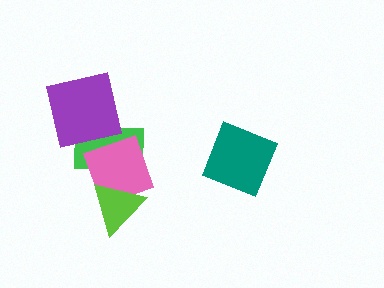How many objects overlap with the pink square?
2 objects overlap with the pink square.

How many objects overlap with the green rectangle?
3 objects overlap with the green rectangle.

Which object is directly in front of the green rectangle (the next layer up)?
The pink square is directly in front of the green rectangle.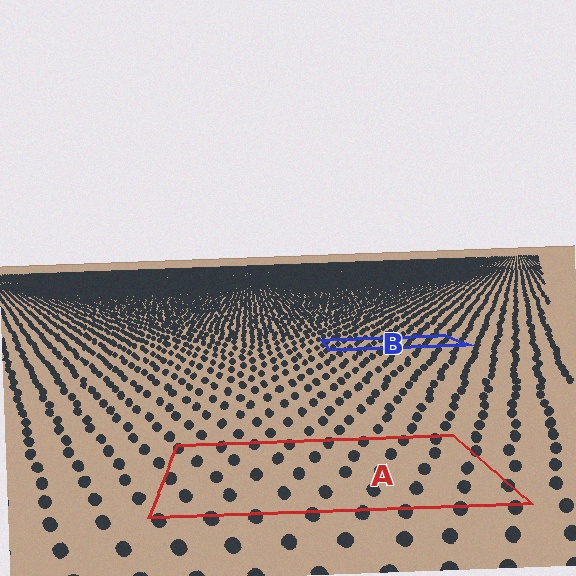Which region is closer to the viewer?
Region A is closer. The texture elements there are larger and more spread out.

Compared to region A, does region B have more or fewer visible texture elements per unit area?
Region B has more texture elements per unit area — they are packed more densely because it is farther away.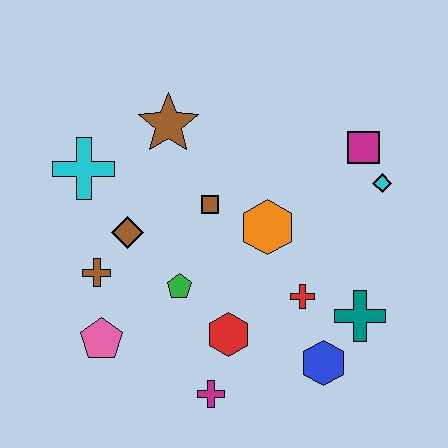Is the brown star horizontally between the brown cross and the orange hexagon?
Yes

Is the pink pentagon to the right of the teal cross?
No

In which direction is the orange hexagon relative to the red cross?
The orange hexagon is above the red cross.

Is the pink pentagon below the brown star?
Yes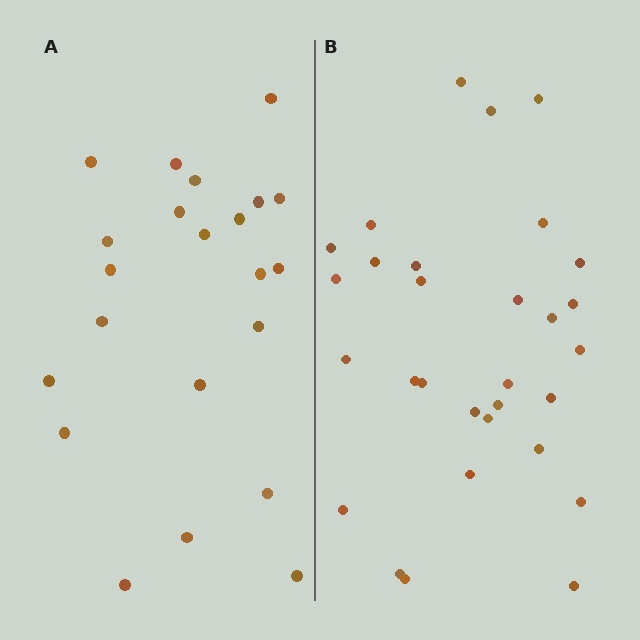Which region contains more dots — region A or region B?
Region B (the right region) has more dots.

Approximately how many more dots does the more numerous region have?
Region B has roughly 8 or so more dots than region A.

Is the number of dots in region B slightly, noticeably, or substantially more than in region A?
Region B has noticeably more, but not dramatically so. The ratio is roughly 1.4 to 1.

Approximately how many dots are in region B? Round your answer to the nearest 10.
About 30 dots.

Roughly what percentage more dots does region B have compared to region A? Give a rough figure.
About 35% more.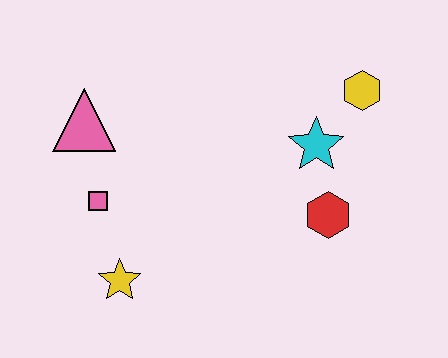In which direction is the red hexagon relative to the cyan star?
The red hexagon is below the cyan star.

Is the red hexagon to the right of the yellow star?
Yes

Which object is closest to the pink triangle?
The pink square is closest to the pink triangle.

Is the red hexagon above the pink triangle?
No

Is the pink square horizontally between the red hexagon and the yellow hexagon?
No